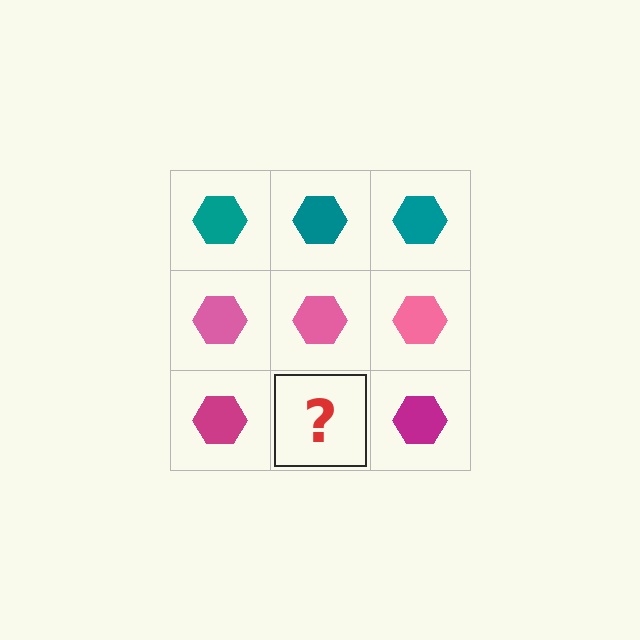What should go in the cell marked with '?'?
The missing cell should contain a magenta hexagon.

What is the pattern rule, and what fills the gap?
The rule is that each row has a consistent color. The gap should be filled with a magenta hexagon.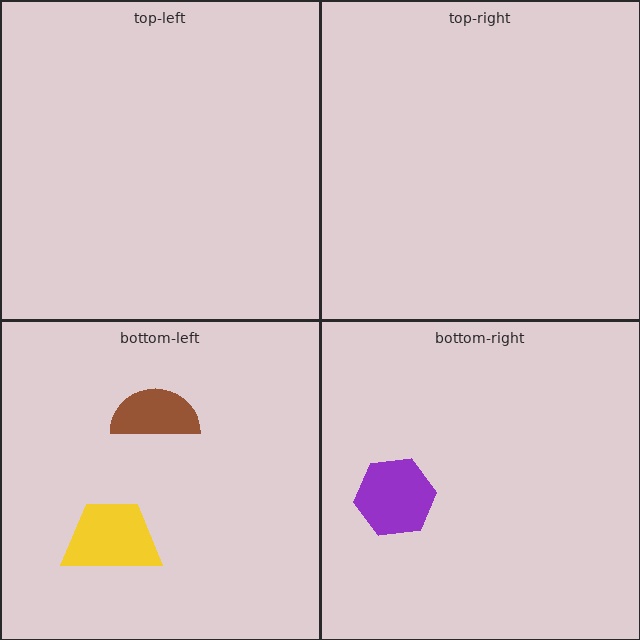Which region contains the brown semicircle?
The bottom-left region.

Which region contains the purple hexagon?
The bottom-right region.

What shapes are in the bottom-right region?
The purple hexagon.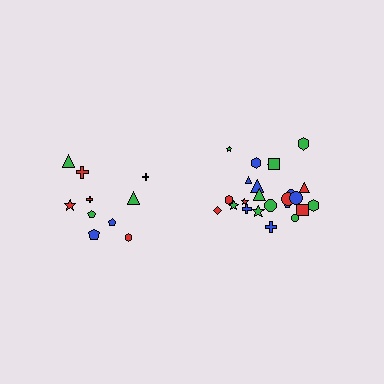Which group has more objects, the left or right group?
The right group.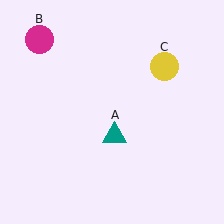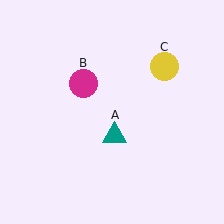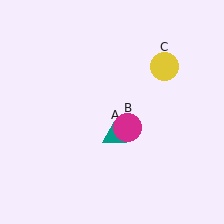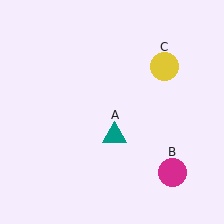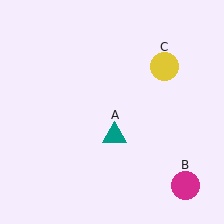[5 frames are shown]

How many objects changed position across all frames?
1 object changed position: magenta circle (object B).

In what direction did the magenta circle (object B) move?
The magenta circle (object B) moved down and to the right.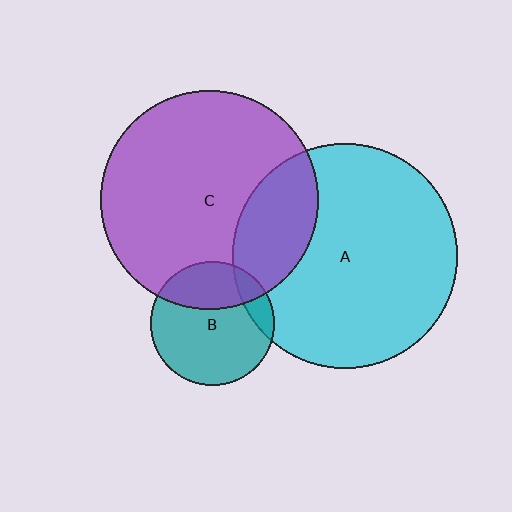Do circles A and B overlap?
Yes.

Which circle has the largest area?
Circle A (cyan).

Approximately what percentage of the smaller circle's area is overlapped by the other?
Approximately 10%.